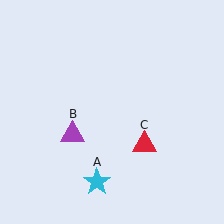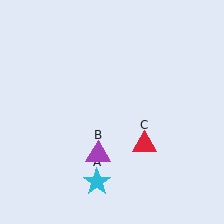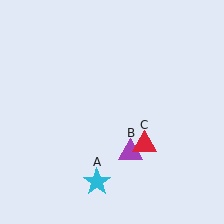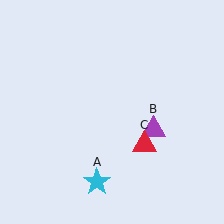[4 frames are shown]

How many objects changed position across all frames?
1 object changed position: purple triangle (object B).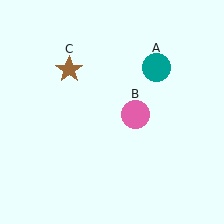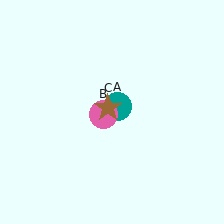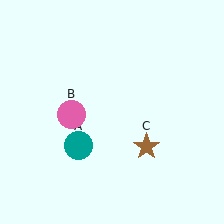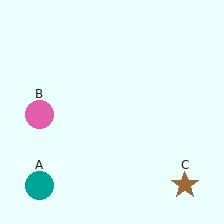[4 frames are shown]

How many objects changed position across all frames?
3 objects changed position: teal circle (object A), pink circle (object B), brown star (object C).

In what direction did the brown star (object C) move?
The brown star (object C) moved down and to the right.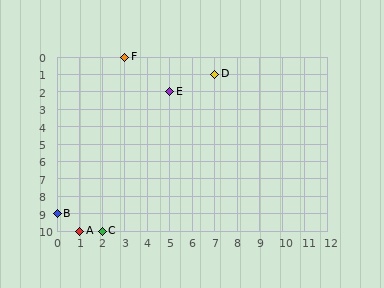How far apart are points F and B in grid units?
Points F and B are 3 columns and 9 rows apart (about 9.5 grid units diagonally).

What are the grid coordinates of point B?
Point B is at grid coordinates (0, 9).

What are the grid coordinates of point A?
Point A is at grid coordinates (1, 10).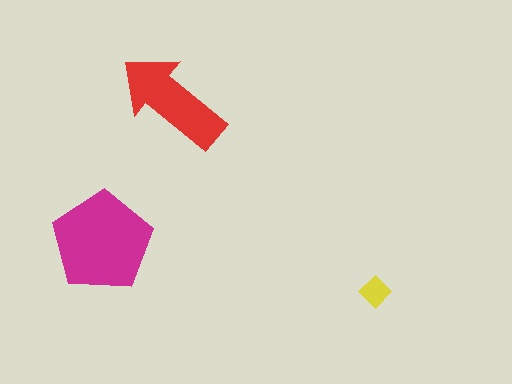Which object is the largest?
The magenta pentagon.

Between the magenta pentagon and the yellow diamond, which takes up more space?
The magenta pentagon.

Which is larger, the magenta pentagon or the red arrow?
The magenta pentagon.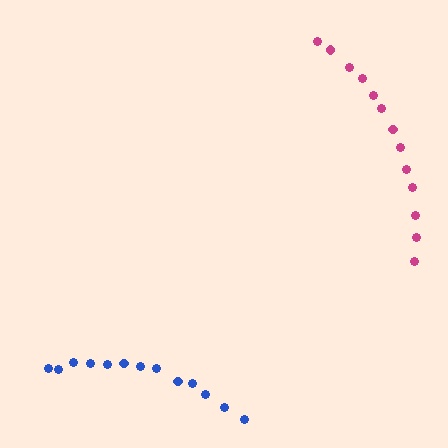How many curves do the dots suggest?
There are 2 distinct paths.